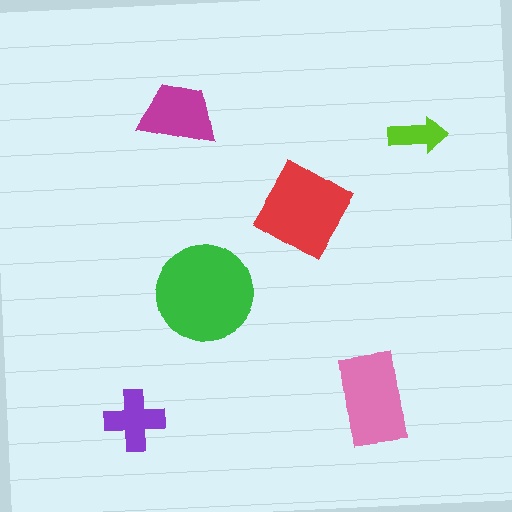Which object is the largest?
The green circle.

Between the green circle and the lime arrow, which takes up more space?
The green circle.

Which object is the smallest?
The lime arrow.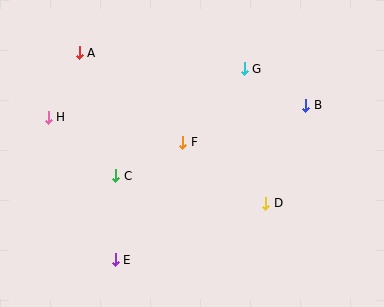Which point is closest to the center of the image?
Point F at (183, 142) is closest to the center.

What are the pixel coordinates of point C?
Point C is at (116, 176).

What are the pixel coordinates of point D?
Point D is at (266, 204).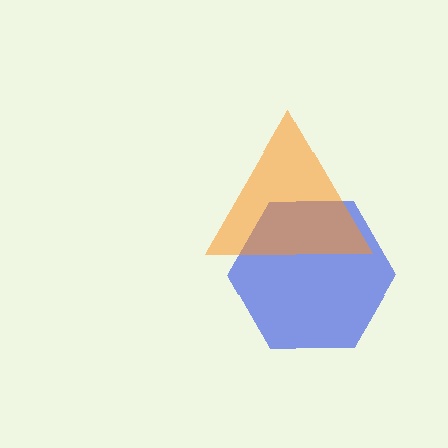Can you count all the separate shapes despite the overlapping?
Yes, there are 2 separate shapes.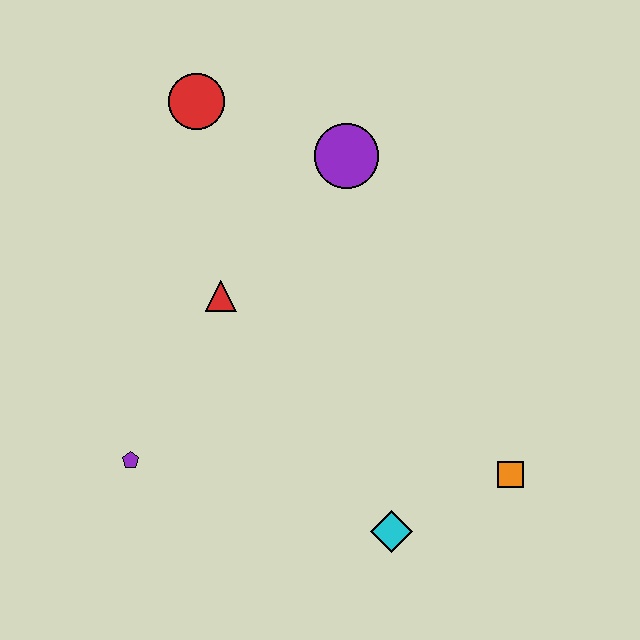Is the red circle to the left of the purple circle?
Yes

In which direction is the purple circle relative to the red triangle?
The purple circle is above the red triangle.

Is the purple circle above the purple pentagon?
Yes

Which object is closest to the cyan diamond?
The orange square is closest to the cyan diamond.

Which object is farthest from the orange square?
The red circle is farthest from the orange square.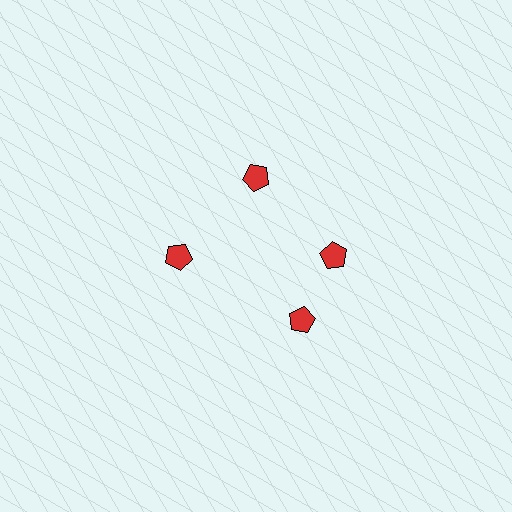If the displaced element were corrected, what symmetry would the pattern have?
It would have 4-fold rotational symmetry — the pattern would map onto itself every 90 degrees.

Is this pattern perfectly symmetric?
No. The 4 red pentagons are arranged in a ring, but one element near the 6 o'clock position is rotated out of alignment along the ring, breaking the 4-fold rotational symmetry.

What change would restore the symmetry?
The symmetry would be restored by rotating it back into even spacing with its neighbors so that all 4 pentagons sit at equal angles and equal distance from the center.